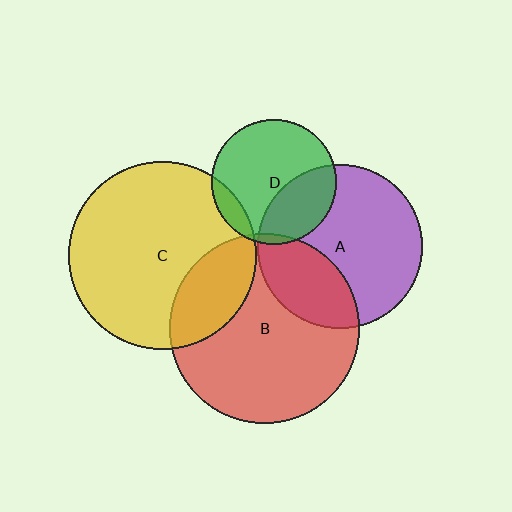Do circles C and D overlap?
Yes.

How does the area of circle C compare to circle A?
Approximately 1.3 times.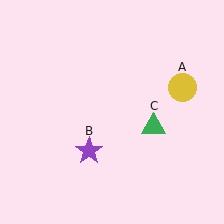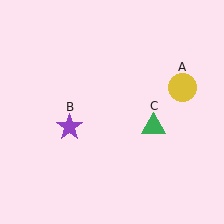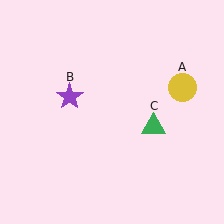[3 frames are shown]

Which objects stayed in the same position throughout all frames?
Yellow circle (object A) and green triangle (object C) remained stationary.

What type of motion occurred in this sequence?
The purple star (object B) rotated clockwise around the center of the scene.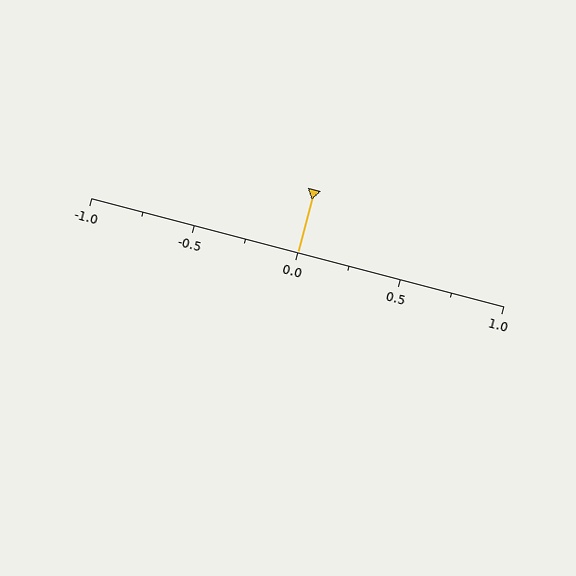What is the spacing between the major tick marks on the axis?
The major ticks are spaced 0.5 apart.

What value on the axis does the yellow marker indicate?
The marker indicates approximately 0.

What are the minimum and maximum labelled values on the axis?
The axis runs from -1.0 to 1.0.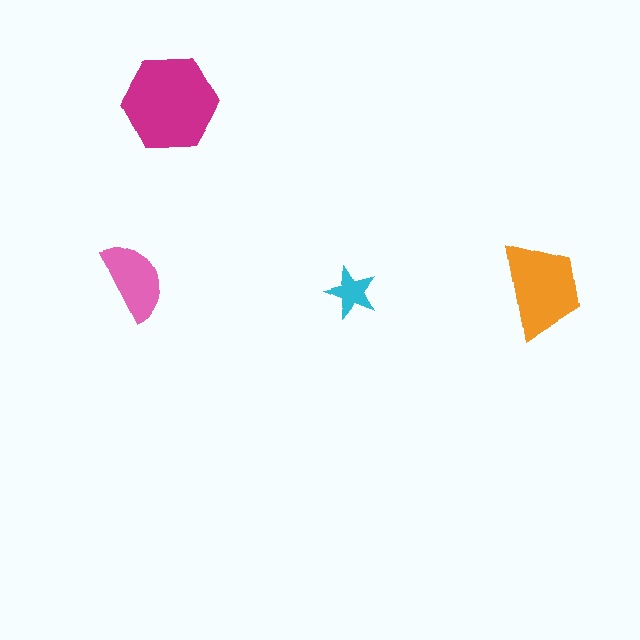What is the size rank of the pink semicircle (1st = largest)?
3rd.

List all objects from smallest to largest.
The cyan star, the pink semicircle, the orange trapezoid, the magenta hexagon.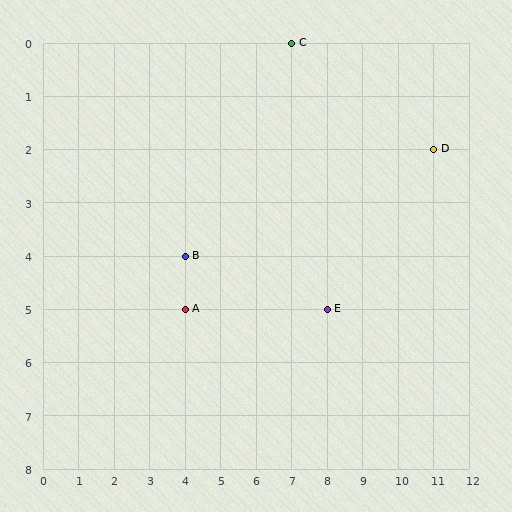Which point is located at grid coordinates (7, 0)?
Point C is at (7, 0).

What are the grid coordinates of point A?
Point A is at grid coordinates (4, 5).